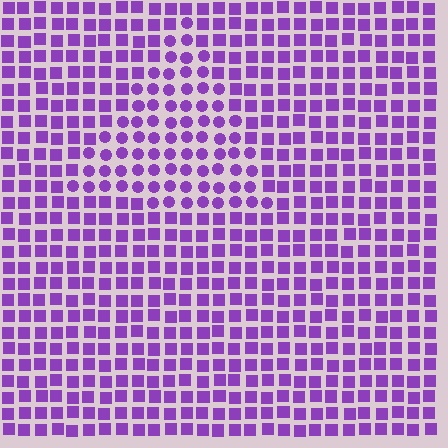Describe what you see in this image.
The image is filled with small purple elements arranged in a uniform grid. A triangle-shaped region contains circles, while the surrounding area contains squares. The boundary is defined purely by the change in element shape.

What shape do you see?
I see a triangle.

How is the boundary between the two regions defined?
The boundary is defined by a change in element shape: circles inside vs. squares outside. All elements share the same color and spacing.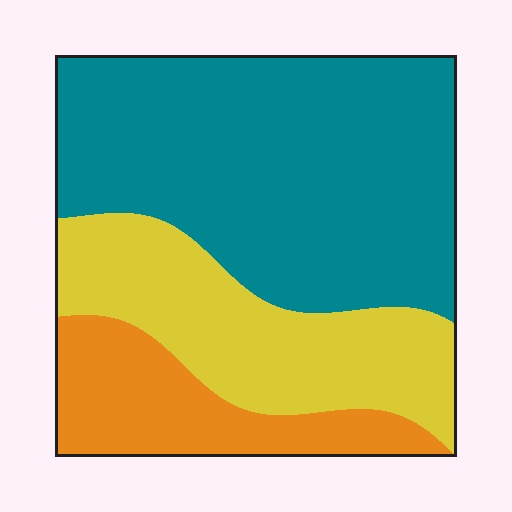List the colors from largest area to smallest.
From largest to smallest: teal, yellow, orange.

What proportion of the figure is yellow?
Yellow covers roughly 30% of the figure.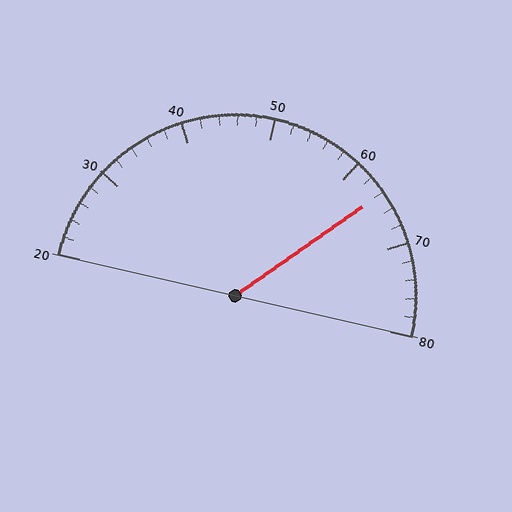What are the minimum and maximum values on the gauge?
The gauge ranges from 20 to 80.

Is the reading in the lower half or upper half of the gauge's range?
The reading is in the upper half of the range (20 to 80).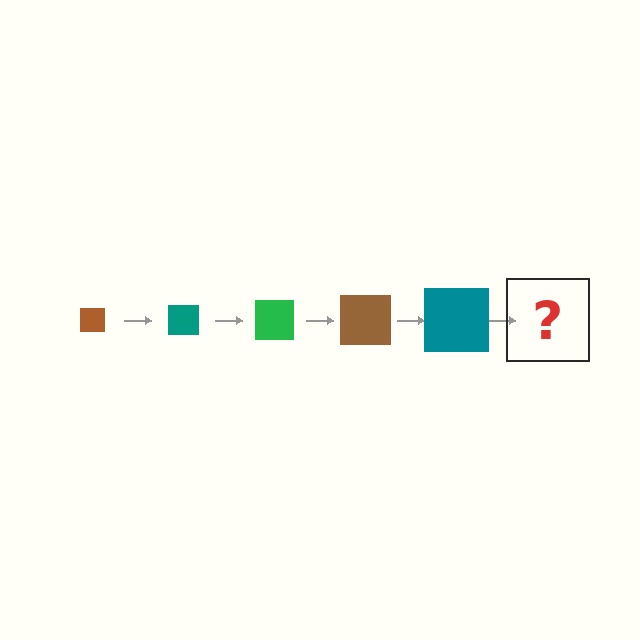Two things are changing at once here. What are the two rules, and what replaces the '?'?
The two rules are that the square grows larger each step and the color cycles through brown, teal, and green. The '?' should be a green square, larger than the previous one.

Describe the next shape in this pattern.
It should be a green square, larger than the previous one.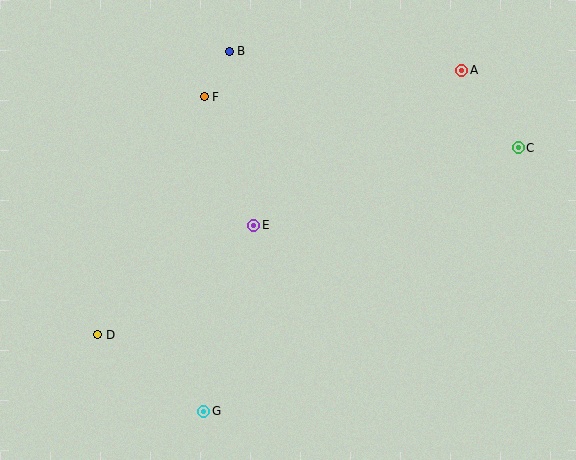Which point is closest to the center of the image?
Point E at (254, 225) is closest to the center.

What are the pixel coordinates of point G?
Point G is at (204, 411).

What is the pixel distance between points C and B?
The distance between C and B is 305 pixels.